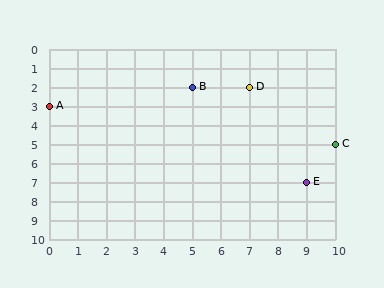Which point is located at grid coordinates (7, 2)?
Point D is at (7, 2).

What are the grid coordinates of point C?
Point C is at grid coordinates (10, 5).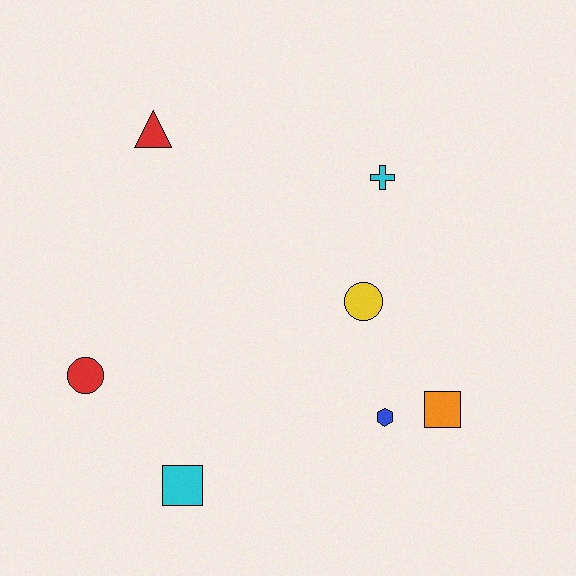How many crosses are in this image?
There is 1 cross.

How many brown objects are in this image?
There are no brown objects.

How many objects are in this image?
There are 7 objects.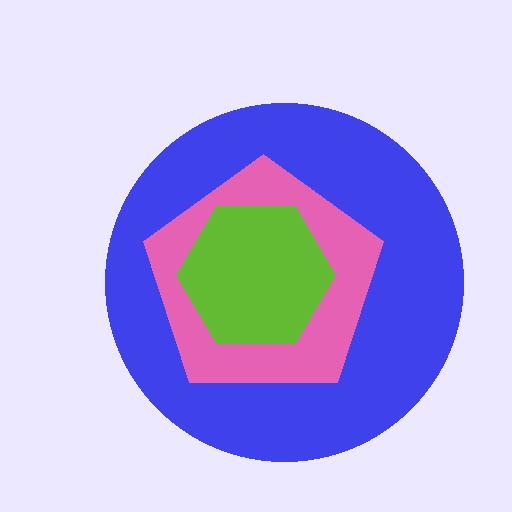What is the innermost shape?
The lime hexagon.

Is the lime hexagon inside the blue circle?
Yes.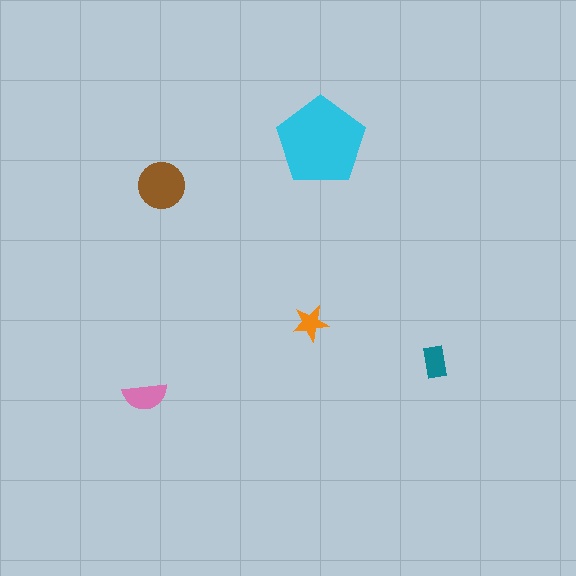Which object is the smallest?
The orange star.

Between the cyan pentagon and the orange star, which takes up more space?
The cyan pentagon.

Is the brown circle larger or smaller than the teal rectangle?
Larger.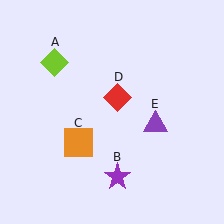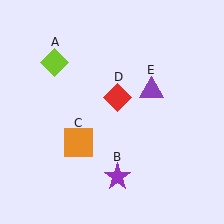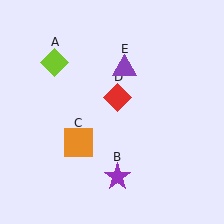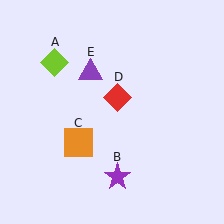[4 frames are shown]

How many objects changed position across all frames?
1 object changed position: purple triangle (object E).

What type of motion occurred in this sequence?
The purple triangle (object E) rotated counterclockwise around the center of the scene.